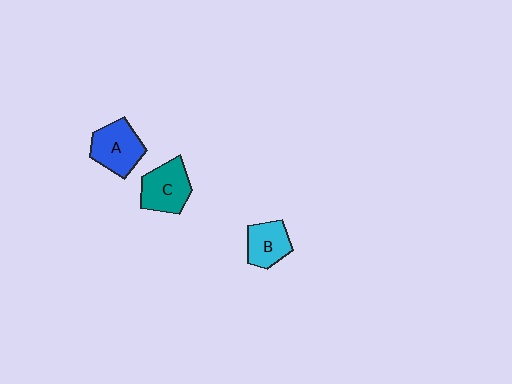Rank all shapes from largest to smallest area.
From largest to smallest: A (blue), C (teal), B (cyan).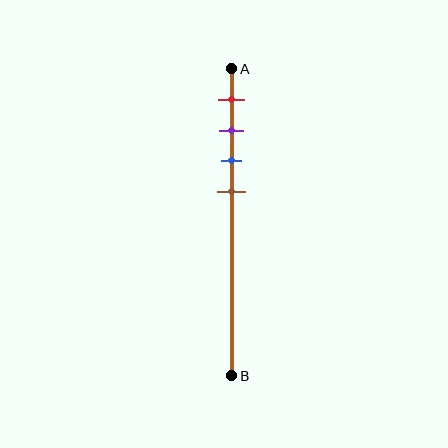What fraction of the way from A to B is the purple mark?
The purple mark is approximately 20% (0.2) of the way from A to B.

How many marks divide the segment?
There are 4 marks dividing the segment.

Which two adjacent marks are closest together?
The purple and blue marks are the closest adjacent pair.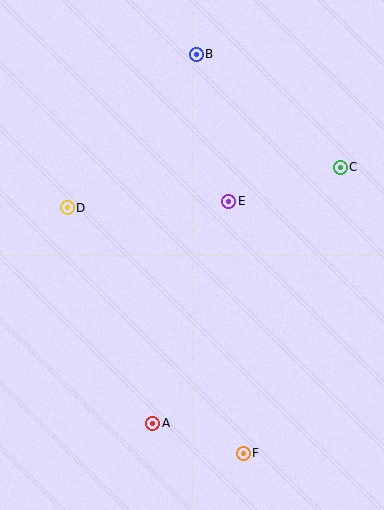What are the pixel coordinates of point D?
Point D is at (67, 208).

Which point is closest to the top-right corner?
Point C is closest to the top-right corner.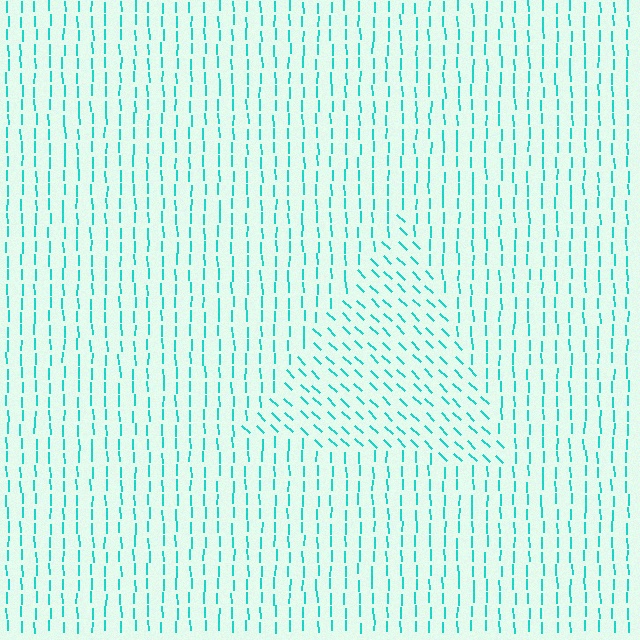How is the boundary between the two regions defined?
The boundary is defined purely by a change in line orientation (approximately 45 degrees difference). All lines are the same color and thickness.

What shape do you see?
I see a triangle.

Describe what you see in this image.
The image is filled with small cyan line segments. A triangle region in the image has lines oriented differently from the surrounding lines, creating a visible texture boundary.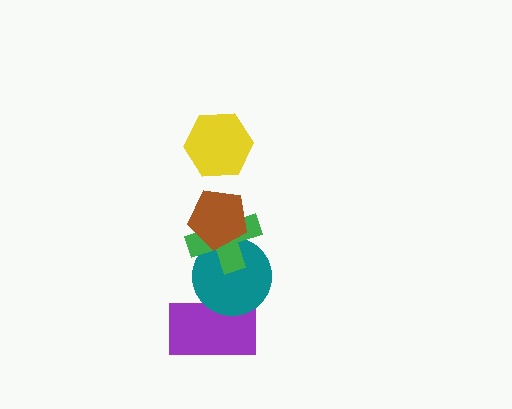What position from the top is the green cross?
The green cross is 3rd from the top.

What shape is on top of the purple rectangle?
The teal circle is on top of the purple rectangle.